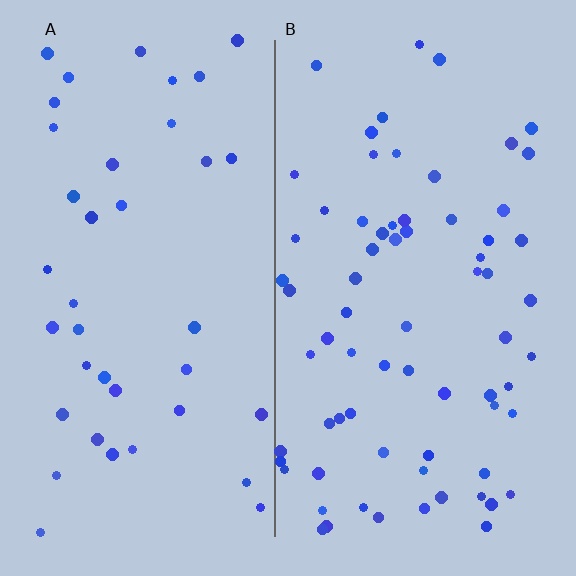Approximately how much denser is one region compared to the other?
Approximately 1.8× — region B over region A.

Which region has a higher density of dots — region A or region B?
B (the right).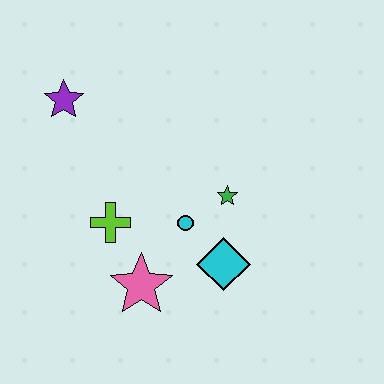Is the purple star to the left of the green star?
Yes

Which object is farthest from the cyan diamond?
The purple star is farthest from the cyan diamond.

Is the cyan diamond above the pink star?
Yes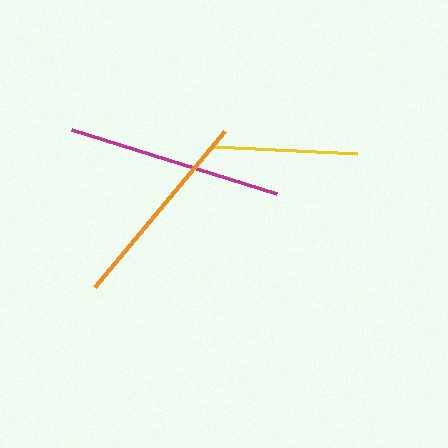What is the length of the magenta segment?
The magenta segment is approximately 214 pixels long.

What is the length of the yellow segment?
The yellow segment is approximately 143 pixels long.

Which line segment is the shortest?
The yellow line is the shortest at approximately 143 pixels.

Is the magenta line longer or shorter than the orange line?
The magenta line is longer than the orange line.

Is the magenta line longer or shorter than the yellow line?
The magenta line is longer than the yellow line.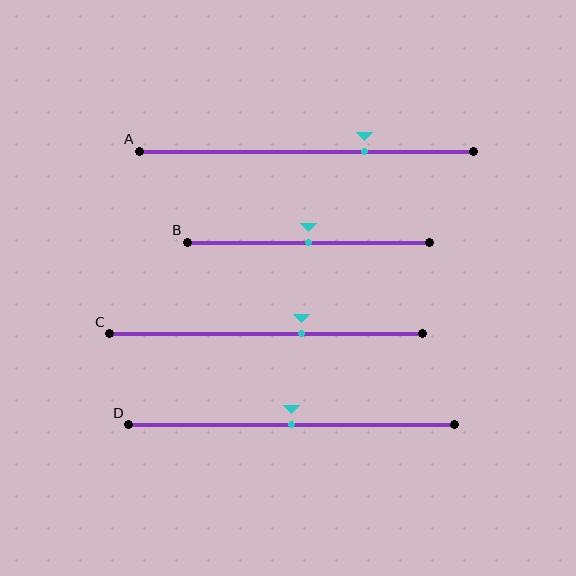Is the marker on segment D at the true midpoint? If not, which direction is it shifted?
Yes, the marker on segment D is at the true midpoint.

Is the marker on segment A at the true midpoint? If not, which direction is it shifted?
No, the marker on segment A is shifted to the right by about 17% of the segment length.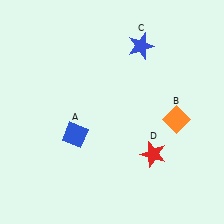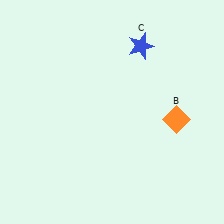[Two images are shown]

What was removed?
The blue diamond (A), the red star (D) were removed in Image 2.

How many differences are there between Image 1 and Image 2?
There are 2 differences between the two images.